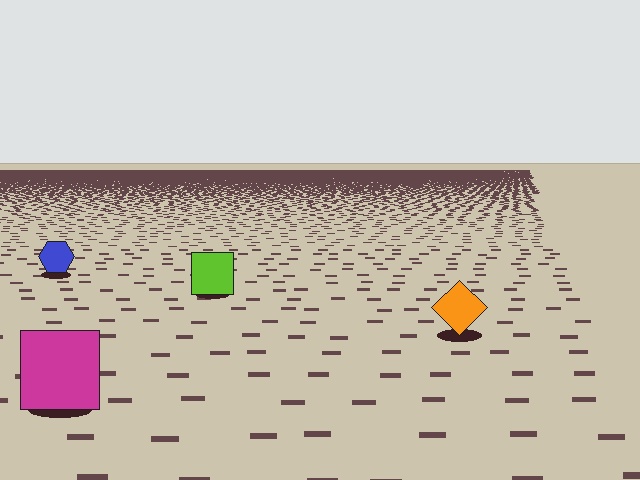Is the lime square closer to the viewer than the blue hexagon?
Yes. The lime square is closer — you can tell from the texture gradient: the ground texture is coarser near it.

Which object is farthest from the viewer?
The blue hexagon is farthest from the viewer. It appears smaller and the ground texture around it is denser.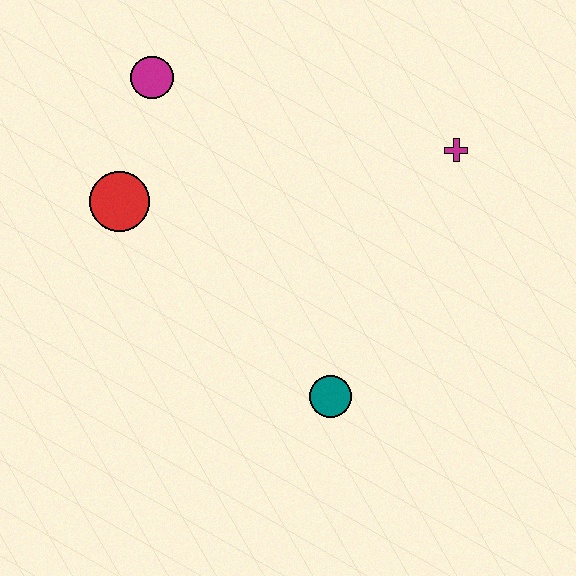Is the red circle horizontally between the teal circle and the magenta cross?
No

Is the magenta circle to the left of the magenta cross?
Yes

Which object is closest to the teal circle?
The magenta cross is closest to the teal circle.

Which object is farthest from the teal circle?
The magenta circle is farthest from the teal circle.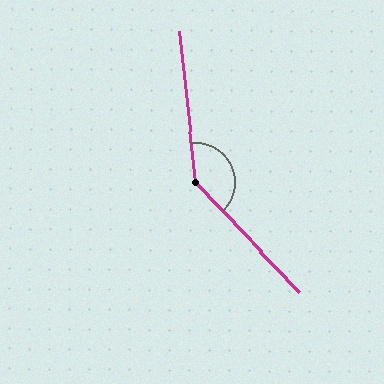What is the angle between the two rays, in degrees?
Approximately 142 degrees.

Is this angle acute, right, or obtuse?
It is obtuse.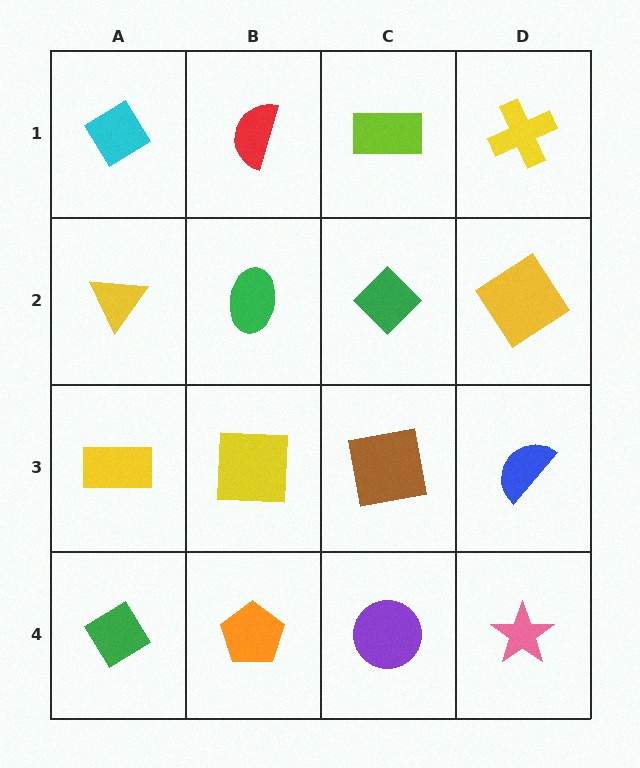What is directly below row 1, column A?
A yellow triangle.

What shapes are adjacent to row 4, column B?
A yellow square (row 3, column B), a green diamond (row 4, column A), a purple circle (row 4, column C).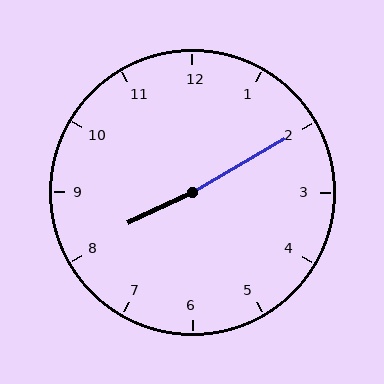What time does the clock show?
8:10.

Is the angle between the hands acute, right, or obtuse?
It is obtuse.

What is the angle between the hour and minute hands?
Approximately 175 degrees.